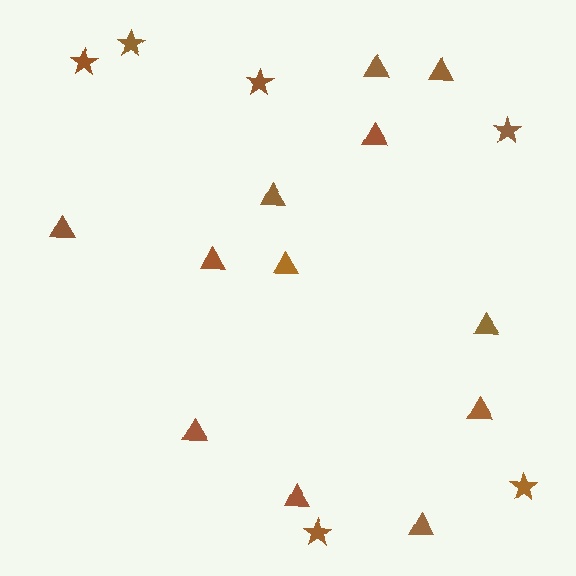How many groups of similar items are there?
There are 2 groups: one group of stars (6) and one group of triangles (12).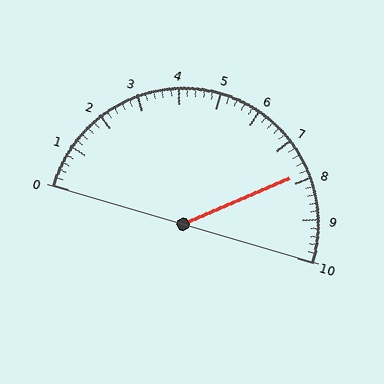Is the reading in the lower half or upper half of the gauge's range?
The reading is in the upper half of the range (0 to 10).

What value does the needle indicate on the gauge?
The needle indicates approximately 7.8.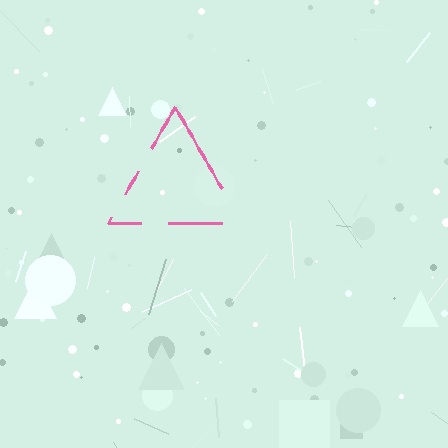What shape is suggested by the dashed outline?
The dashed outline suggests a triangle.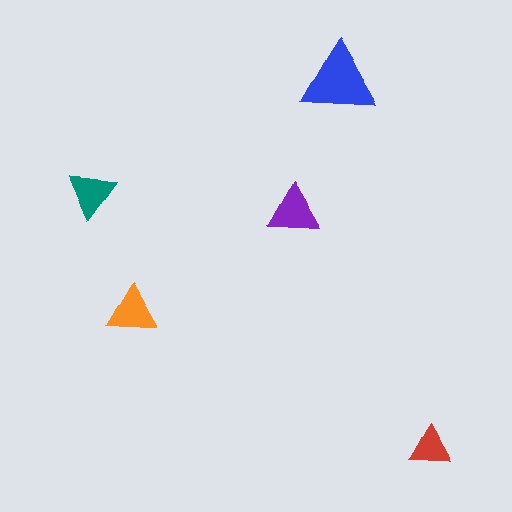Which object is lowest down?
The red triangle is bottommost.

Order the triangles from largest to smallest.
the blue one, the purple one, the orange one, the teal one, the red one.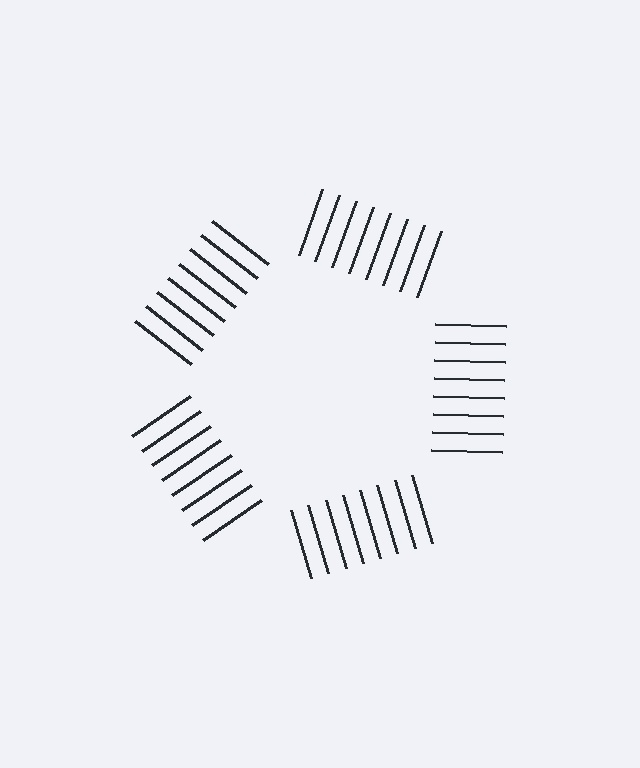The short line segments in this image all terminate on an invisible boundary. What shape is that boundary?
An illusory pentagon — the line segments terminate on its edges but no continuous stroke is drawn.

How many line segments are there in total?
40 — 8 along each of the 5 edges.